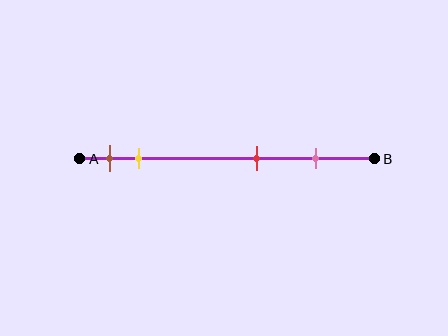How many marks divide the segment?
There are 4 marks dividing the segment.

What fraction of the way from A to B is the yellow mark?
The yellow mark is approximately 20% (0.2) of the way from A to B.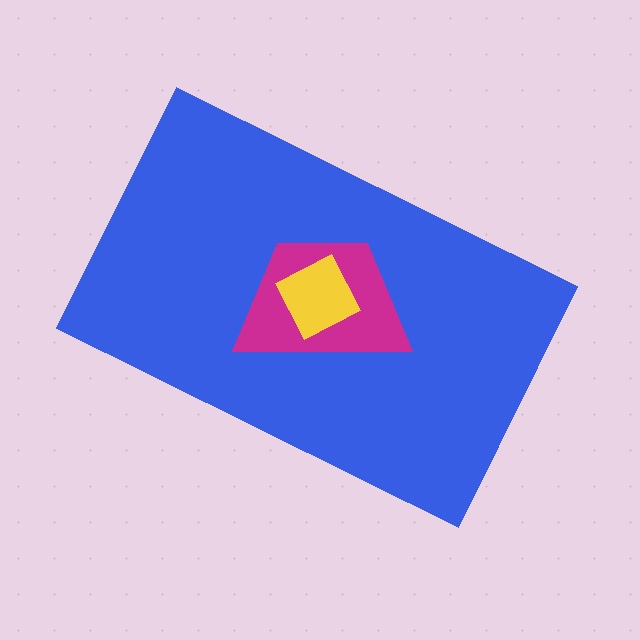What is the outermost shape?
The blue rectangle.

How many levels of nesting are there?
3.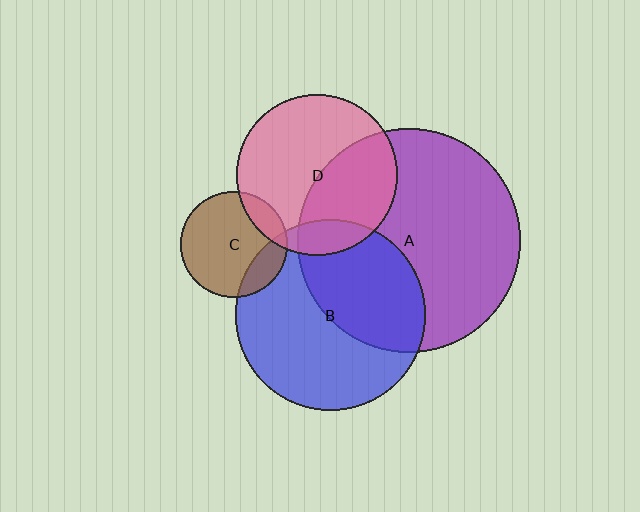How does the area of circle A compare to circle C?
Approximately 4.4 times.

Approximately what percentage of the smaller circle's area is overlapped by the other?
Approximately 10%.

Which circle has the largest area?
Circle A (purple).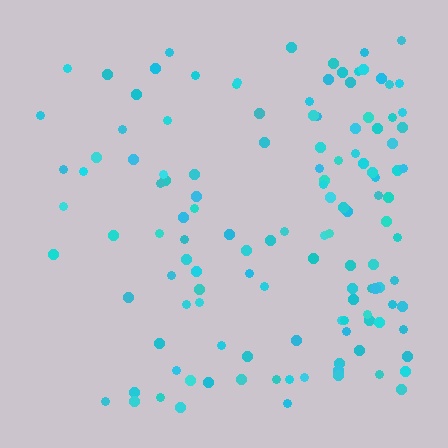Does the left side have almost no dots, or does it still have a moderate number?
Still a moderate number, just noticeably fewer than the right.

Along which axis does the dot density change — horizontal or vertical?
Horizontal.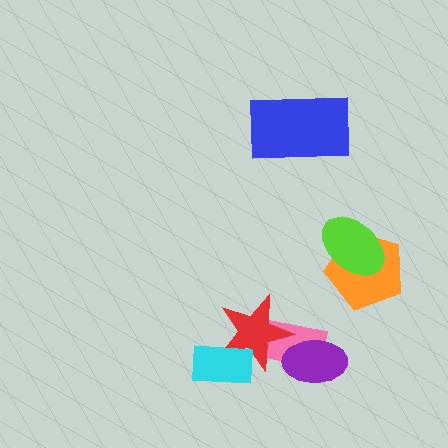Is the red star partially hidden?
Yes, it is partially covered by another shape.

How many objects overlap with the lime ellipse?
1 object overlaps with the lime ellipse.